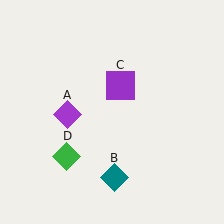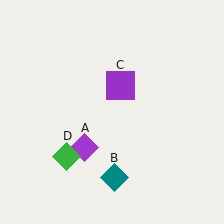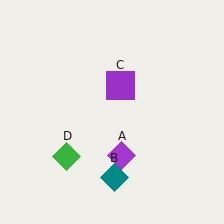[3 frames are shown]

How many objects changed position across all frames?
1 object changed position: purple diamond (object A).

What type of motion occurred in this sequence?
The purple diamond (object A) rotated counterclockwise around the center of the scene.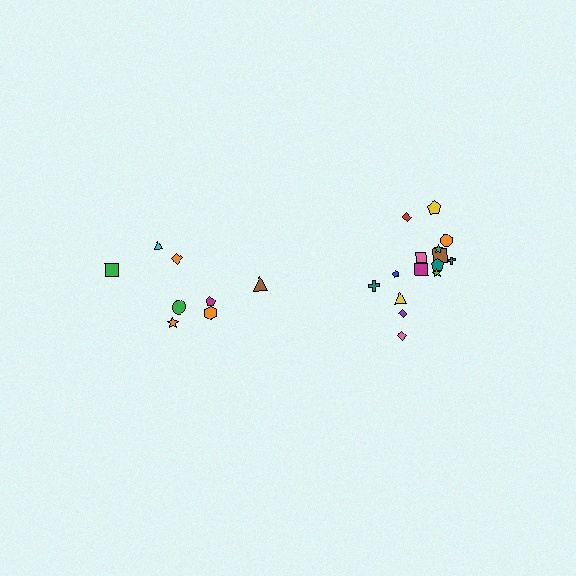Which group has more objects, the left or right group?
The right group.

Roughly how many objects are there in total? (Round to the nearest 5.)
Roughly 25 objects in total.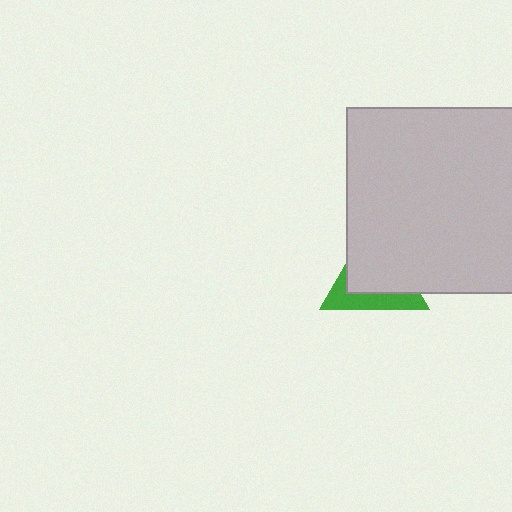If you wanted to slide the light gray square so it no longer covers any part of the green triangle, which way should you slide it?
Slide it toward the upper-right — that is the most direct way to separate the two shapes.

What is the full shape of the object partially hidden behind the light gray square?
The partially hidden object is a green triangle.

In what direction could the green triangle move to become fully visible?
The green triangle could move toward the lower-left. That would shift it out from behind the light gray square entirely.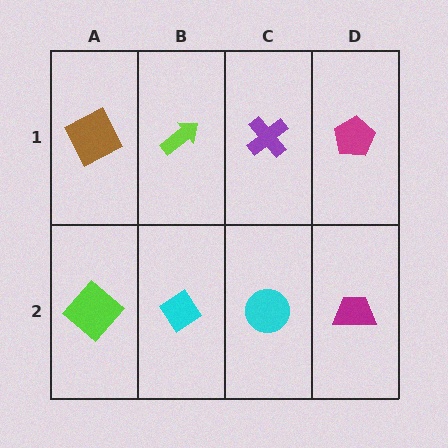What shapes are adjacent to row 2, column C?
A purple cross (row 1, column C), a cyan diamond (row 2, column B), a magenta trapezoid (row 2, column D).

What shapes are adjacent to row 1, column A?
A lime diamond (row 2, column A), a lime arrow (row 1, column B).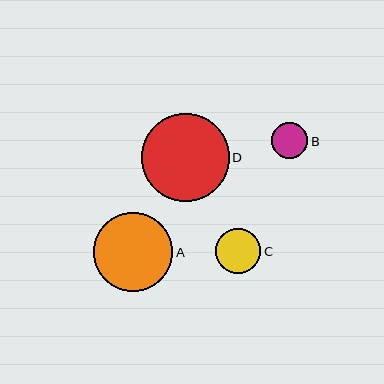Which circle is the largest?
Circle D is the largest with a size of approximately 88 pixels.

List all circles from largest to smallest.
From largest to smallest: D, A, C, B.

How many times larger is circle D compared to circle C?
Circle D is approximately 2.0 times the size of circle C.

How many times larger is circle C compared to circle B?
Circle C is approximately 1.3 times the size of circle B.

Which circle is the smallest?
Circle B is the smallest with a size of approximately 36 pixels.